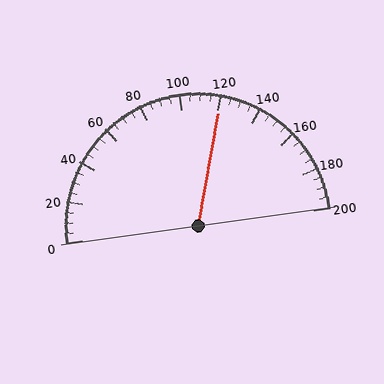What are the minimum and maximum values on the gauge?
The gauge ranges from 0 to 200.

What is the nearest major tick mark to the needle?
The nearest major tick mark is 120.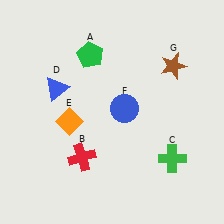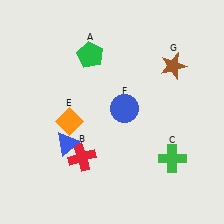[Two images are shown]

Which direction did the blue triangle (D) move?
The blue triangle (D) moved down.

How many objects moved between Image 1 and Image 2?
1 object moved between the two images.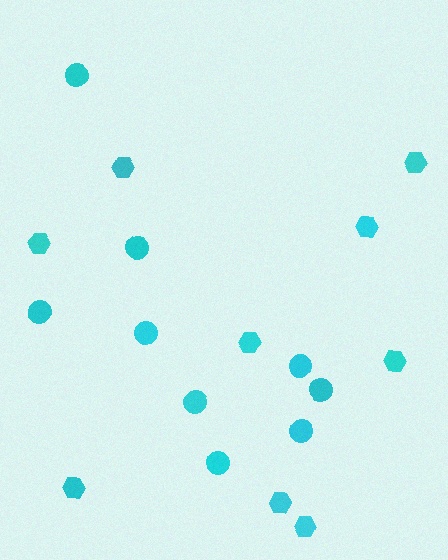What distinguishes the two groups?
There are 2 groups: one group of hexagons (9) and one group of circles (9).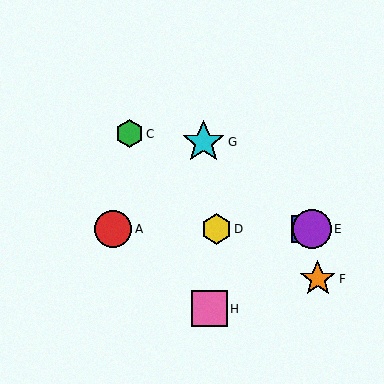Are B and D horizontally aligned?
Yes, both are at y≈229.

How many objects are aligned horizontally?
4 objects (A, B, D, E) are aligned horizontally.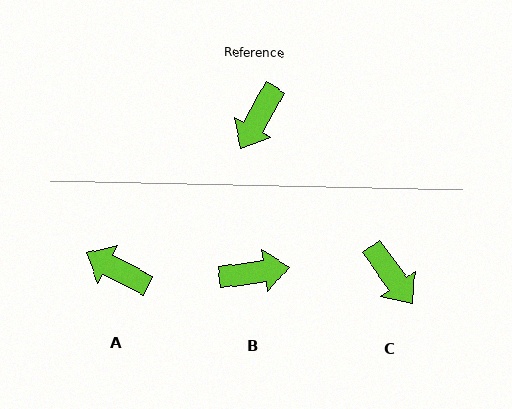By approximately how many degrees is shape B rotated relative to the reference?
Approximately 128 degrees counter-clockwise.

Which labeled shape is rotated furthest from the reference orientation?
B, about 128 degrees away.